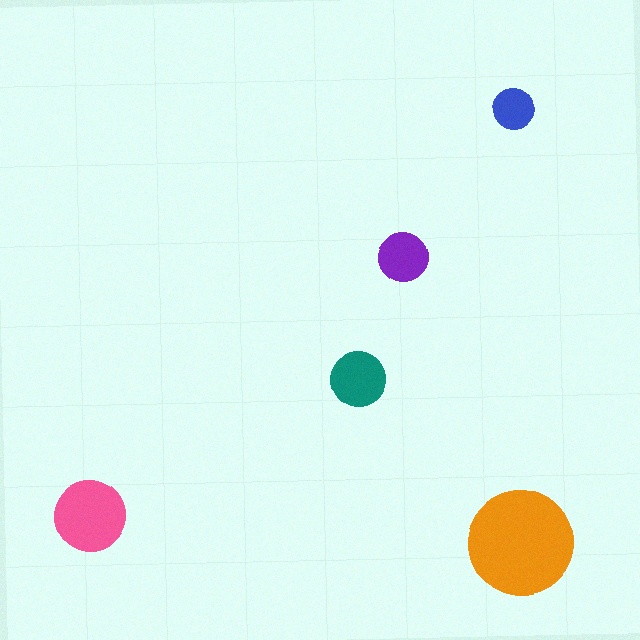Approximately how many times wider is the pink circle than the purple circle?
About 1.5 times wider.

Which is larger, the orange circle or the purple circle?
The orange one.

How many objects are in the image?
There are 5 objects in the image.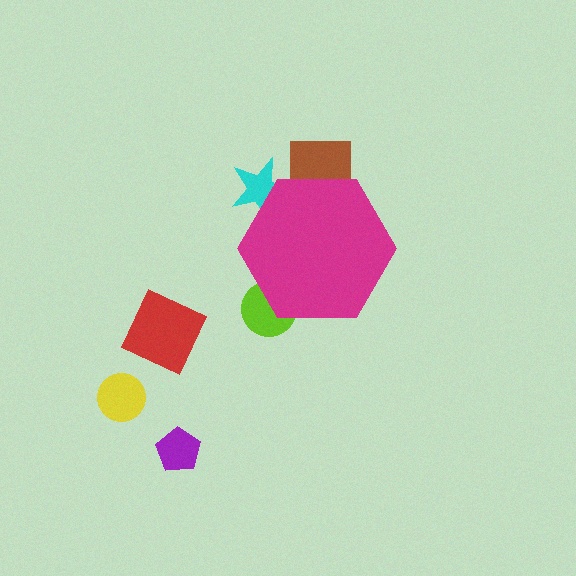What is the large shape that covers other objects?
A magenta hexagon.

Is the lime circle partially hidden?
Yes, the lime circle is partially hidden behind the magenta hexagon.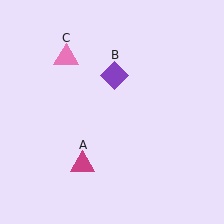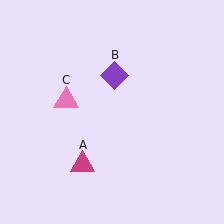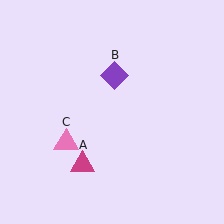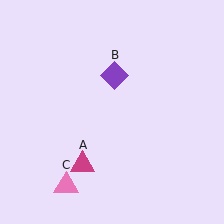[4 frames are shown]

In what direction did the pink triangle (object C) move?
The pink triangle (object C) moved down.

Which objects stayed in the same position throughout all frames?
Magenta triangle (object A) and purple diamond (object B) remained stationary.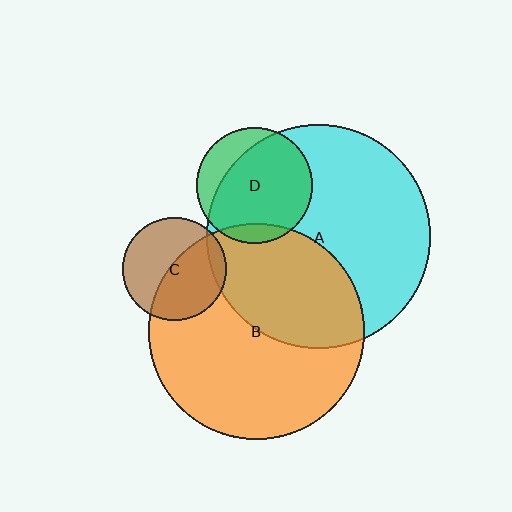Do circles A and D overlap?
Yes.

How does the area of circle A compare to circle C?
Approximately 4.7 times.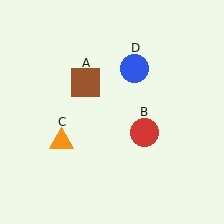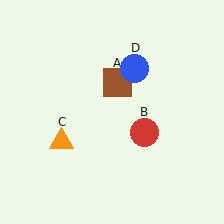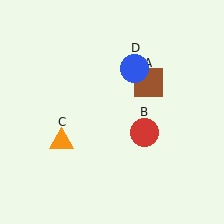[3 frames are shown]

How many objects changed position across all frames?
1 object changed position: brown square (object A).